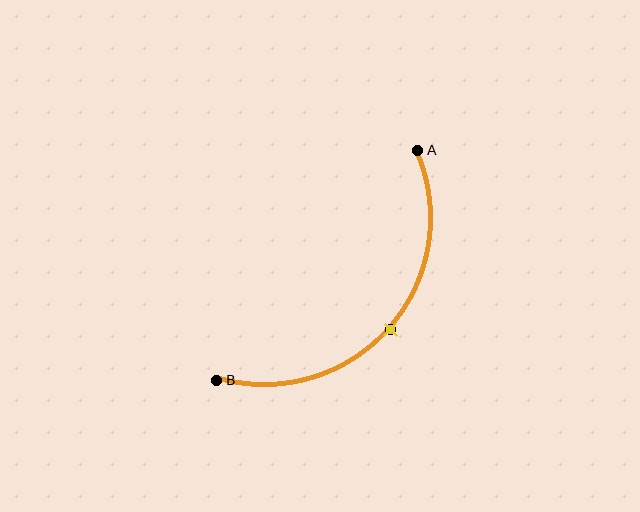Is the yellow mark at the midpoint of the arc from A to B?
Yes. The yellow mark lies on the arc at equal arc-length from both A and B — it is the arc midpoint.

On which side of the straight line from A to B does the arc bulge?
The arc bulges below and to the right of the straight line connecting A and B.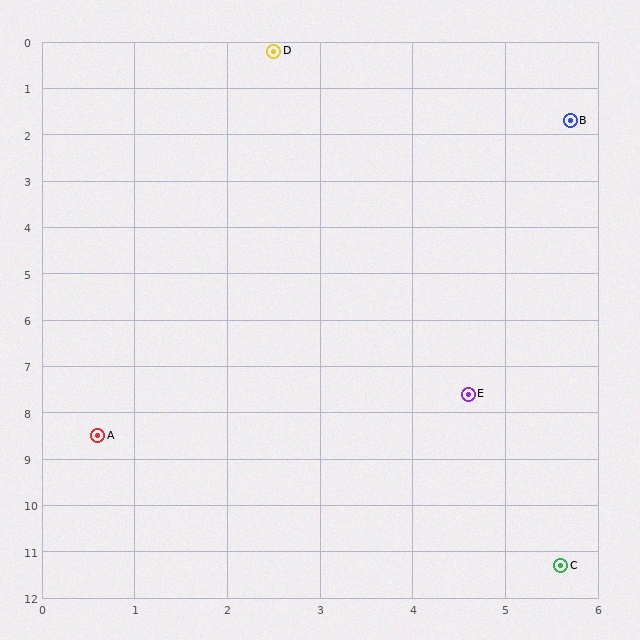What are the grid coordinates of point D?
Point D is at approximately (2.5, 0.2).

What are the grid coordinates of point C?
Point C is at approximately (5.6, 11.3).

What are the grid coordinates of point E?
Point E is at approximately (4.6, 7.6).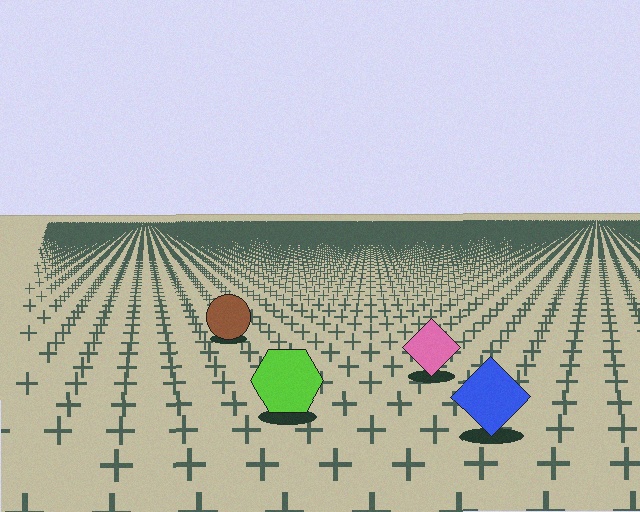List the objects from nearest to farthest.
From nearest to farthest: the blue diamond, the lime hexagon, the pink diamond, the brown circle.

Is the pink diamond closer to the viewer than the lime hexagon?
No. The lime hexagon is closer — you can tell from the texture gradient: the ground texture is coarser near it.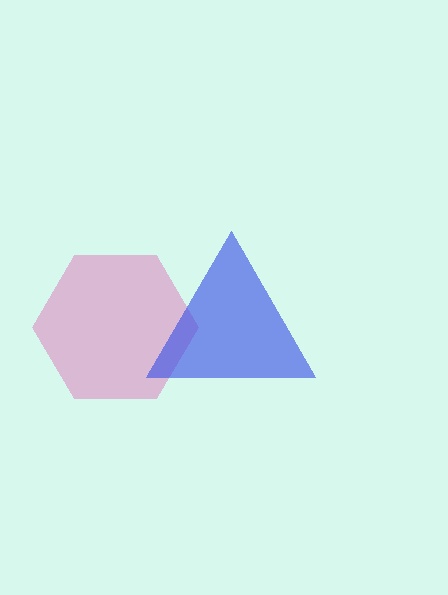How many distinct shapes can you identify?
There are 2 distinct shapes: a pink hexagon, a blue triangle.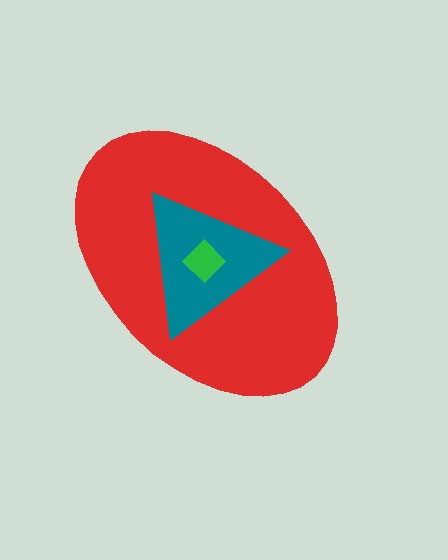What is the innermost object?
The green diamond.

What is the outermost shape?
The red ellipse.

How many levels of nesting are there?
3.